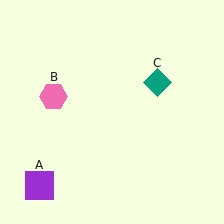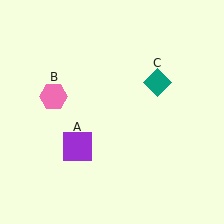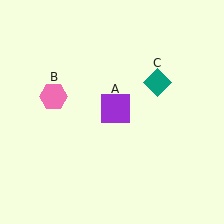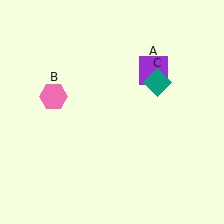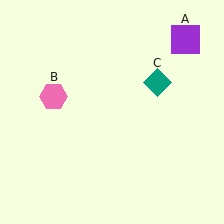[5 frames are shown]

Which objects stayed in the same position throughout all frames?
Pink hexagon (object B) and teal diamond (object C) remained stationary.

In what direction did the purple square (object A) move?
The purple square (object A) moved up and to the right.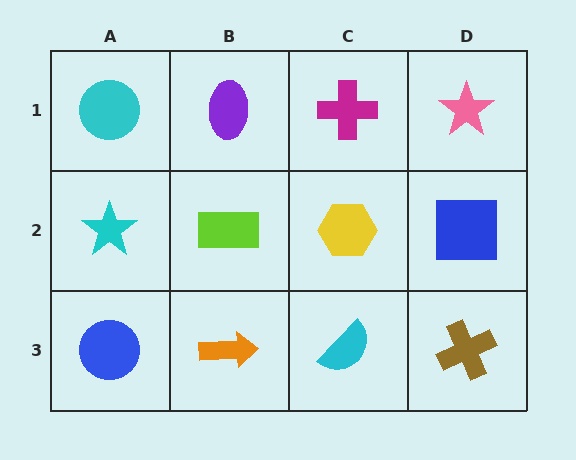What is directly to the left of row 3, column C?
An orange arrow.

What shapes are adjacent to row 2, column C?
A magenta cross (row 1, column C), a cyan semicircle (row 3, column C), a lime rectangle (row 2, column B), a blue square (row 2, column D).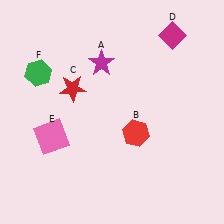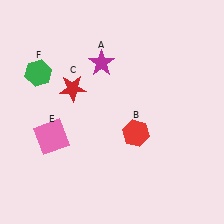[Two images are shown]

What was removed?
The magenta diamond (D) was removed in Image 2.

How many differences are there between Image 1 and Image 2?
There is 1 difference between the two images.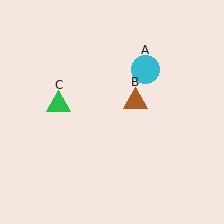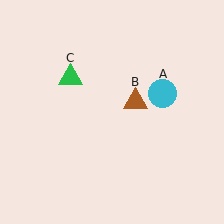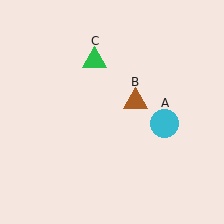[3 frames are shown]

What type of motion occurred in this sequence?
The cyan circle (object A), green triangle (object C) rotated clockwise around the center of the scene.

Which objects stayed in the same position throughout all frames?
Brown triangle (object B) remained stationary.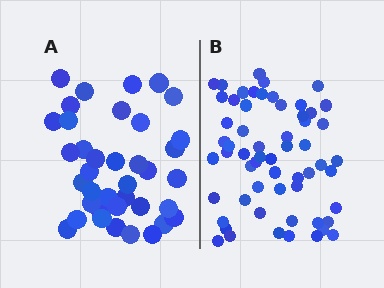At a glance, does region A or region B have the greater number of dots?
Region B (the right region) has more dots.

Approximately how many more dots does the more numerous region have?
Region B has approximately 20 more dots than region A.